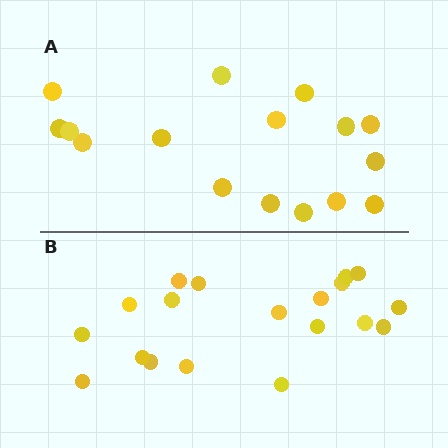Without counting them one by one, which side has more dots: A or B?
Region B (the bottom region) has more dots.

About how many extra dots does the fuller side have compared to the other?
Region B has just a few more — roughly 2 or 3 more dots than region A.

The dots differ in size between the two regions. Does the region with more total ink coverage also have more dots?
No. Region A has more total ink coverage because its dots are larger, but region B actually contains more individual dots. Total area can be misleading — the number of items is what matters here.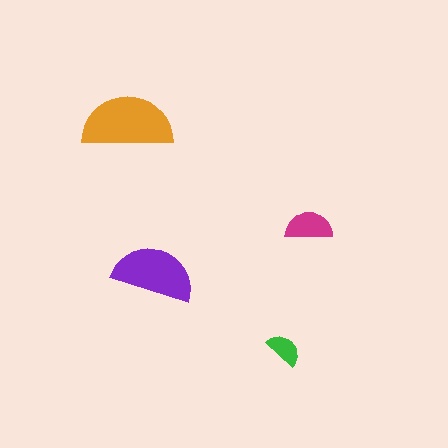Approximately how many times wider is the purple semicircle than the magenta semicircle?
About 1.5 times wider.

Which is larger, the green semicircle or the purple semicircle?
The purple one.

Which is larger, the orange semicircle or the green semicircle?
The orange one.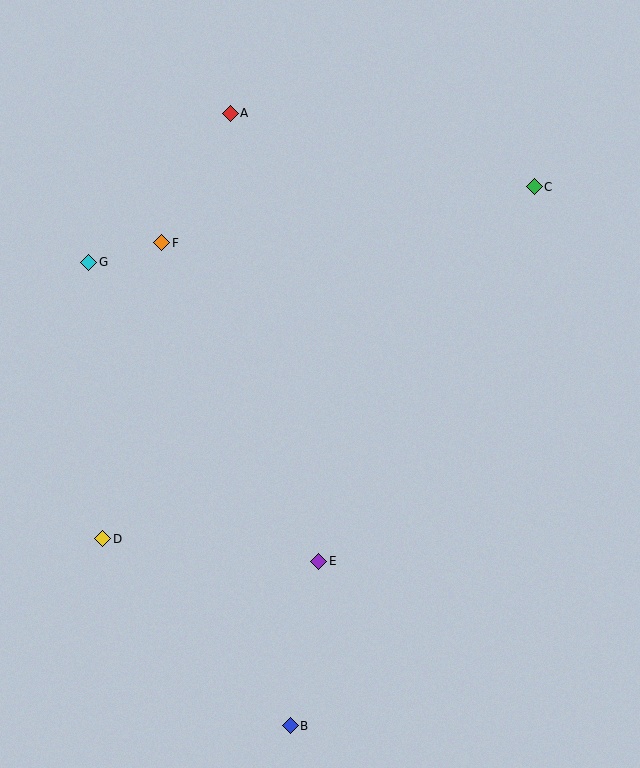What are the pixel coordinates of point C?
Point C is at (534, 187).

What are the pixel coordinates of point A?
Point A is at (230, 113).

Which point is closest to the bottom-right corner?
Point B is closest to the bottom-right corner.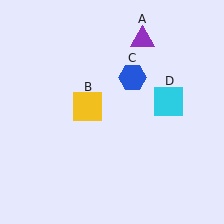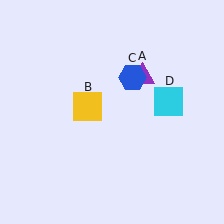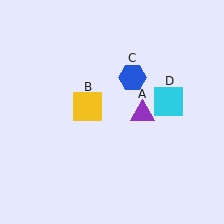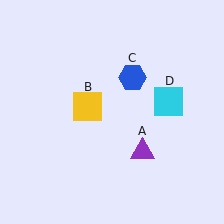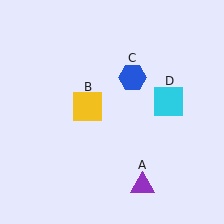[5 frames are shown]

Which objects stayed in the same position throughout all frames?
Yellow square (object B) and blue hexagon (object C) and cyan square (object D) remained stationary.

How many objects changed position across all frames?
1 object changed position: purple triangle (object A).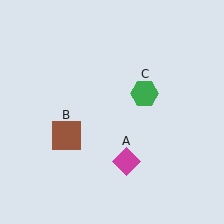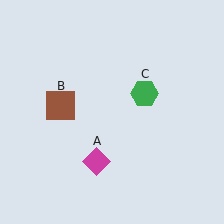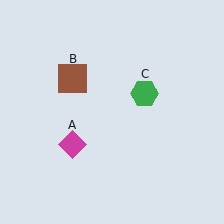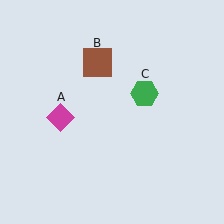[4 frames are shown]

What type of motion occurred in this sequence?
The magenta diamond (object A), brown square (object B) rotated clockwise around the center of the scene.